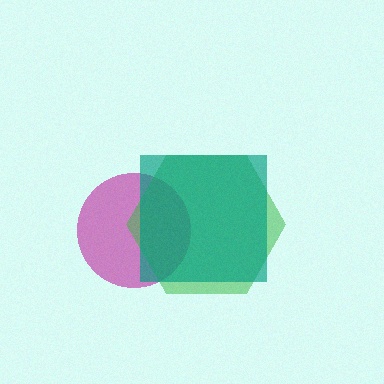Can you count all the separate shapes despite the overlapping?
Yes, there are 3 separate shapes.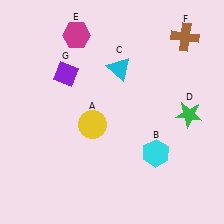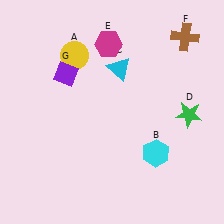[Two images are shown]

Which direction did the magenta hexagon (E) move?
The magenta hexagon (E) moved right.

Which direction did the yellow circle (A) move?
The yellow circle (A) moved up.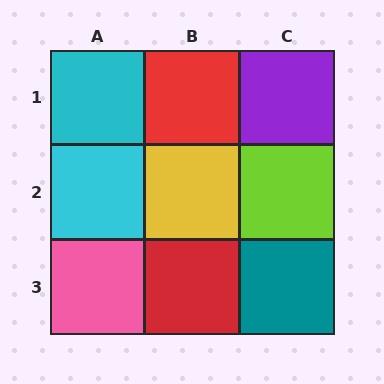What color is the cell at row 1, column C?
Purple.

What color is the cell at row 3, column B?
Red.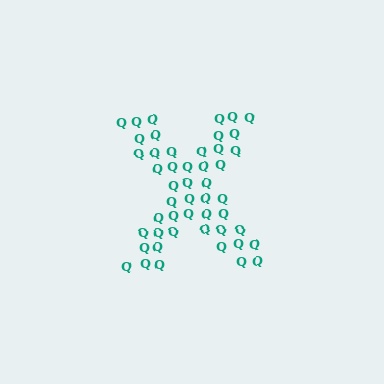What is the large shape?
The large shape is the letter X.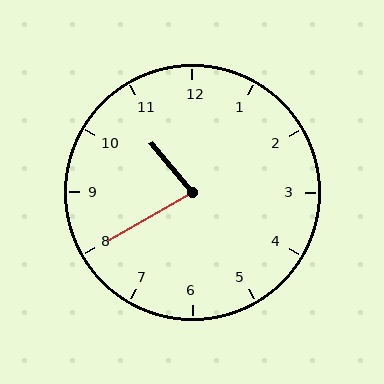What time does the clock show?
10:40.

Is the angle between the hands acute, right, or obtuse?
It is acute.